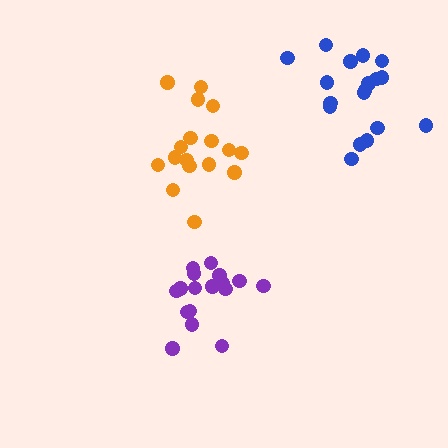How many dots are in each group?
Group 1: 17 dots, Group 2: 17 dots, Group 3: 18 dots (52 total).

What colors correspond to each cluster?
The clusters are colored: purple, orange, blue.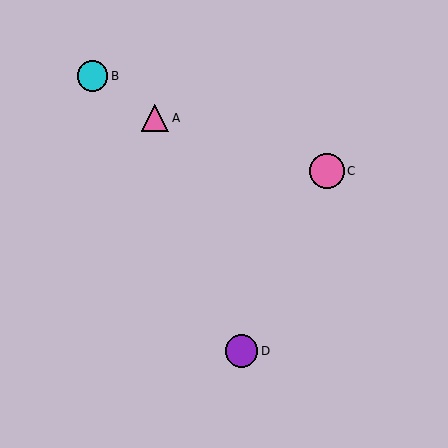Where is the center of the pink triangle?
The center of the pink triangle is at (155, 118).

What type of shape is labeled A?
Shape A is a pink triangle.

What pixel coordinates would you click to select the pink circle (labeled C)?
Click at (327, 171) to select the pink circle C.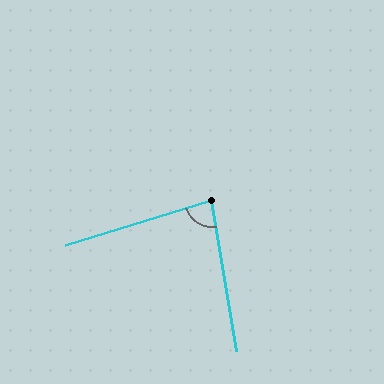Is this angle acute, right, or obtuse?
It is acute.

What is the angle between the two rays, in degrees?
Approximately 82 degrees.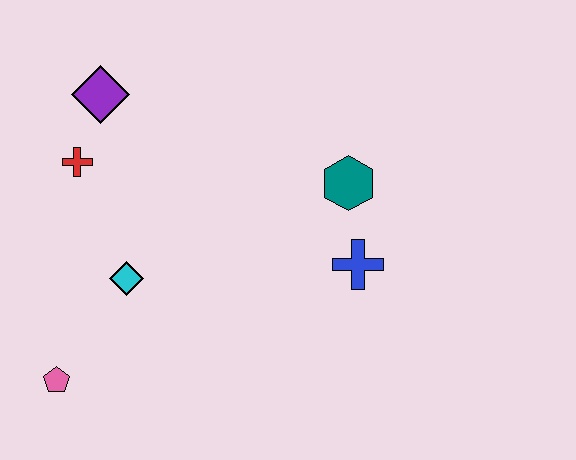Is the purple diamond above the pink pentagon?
Yes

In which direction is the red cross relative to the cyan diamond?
The red cross is above the cyan diamond.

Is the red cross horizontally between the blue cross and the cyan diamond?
No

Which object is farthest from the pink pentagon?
The teal hexagon is farthest from the pink pentagon.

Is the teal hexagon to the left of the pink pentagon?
No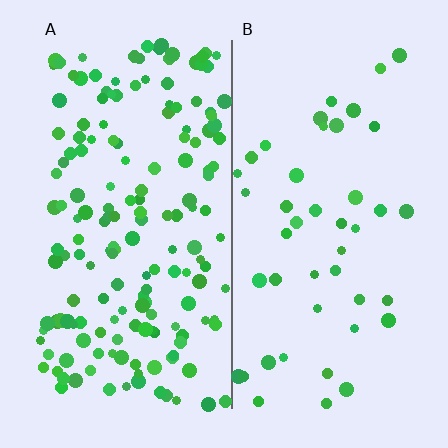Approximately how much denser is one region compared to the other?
Approximately 3.6× — region A over region B.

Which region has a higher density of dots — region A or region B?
A (the left).